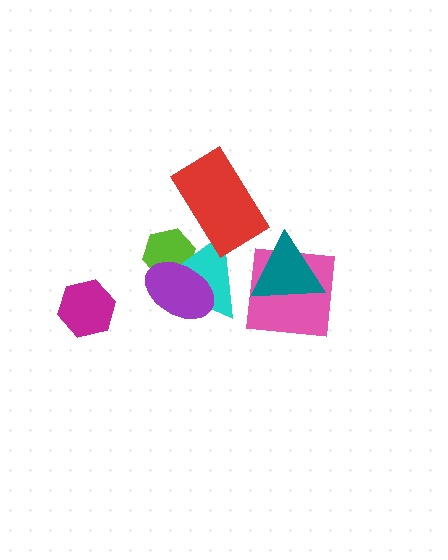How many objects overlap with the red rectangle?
1 object overlaps with the red rectangle.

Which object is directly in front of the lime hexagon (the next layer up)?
The cyan triangle is directly in front of the lime hexagon.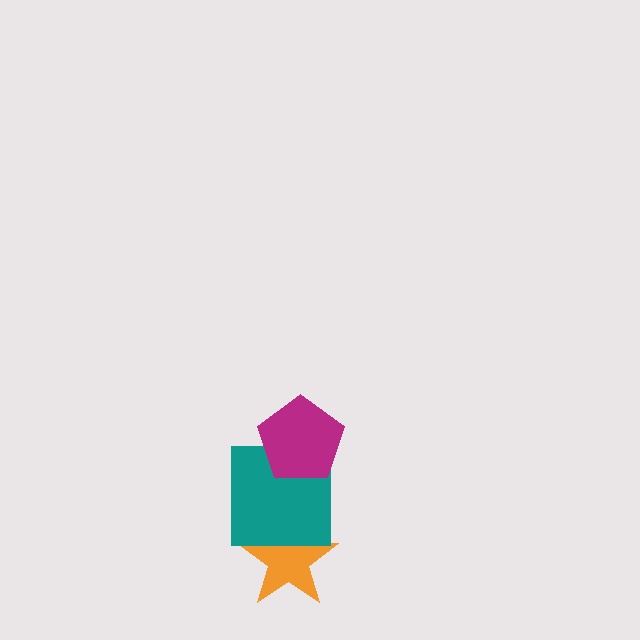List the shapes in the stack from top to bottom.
From top to bottom: the magenta pentagon, the teal square, the orange star.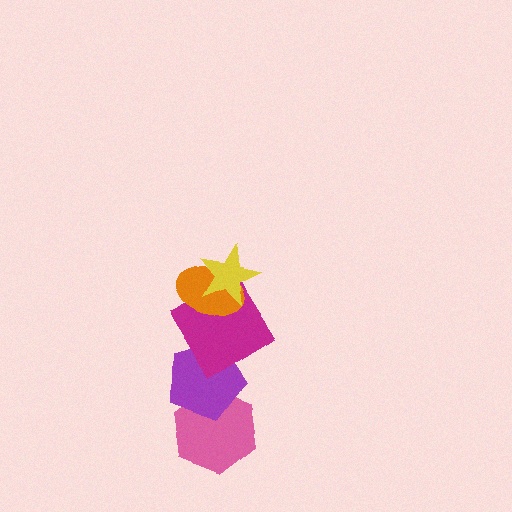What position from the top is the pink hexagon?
The pink hexagon is 5th from the top.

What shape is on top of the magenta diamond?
The orange ellipse is on top of the magenta diamond.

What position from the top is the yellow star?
The yellow star is 1st from the top.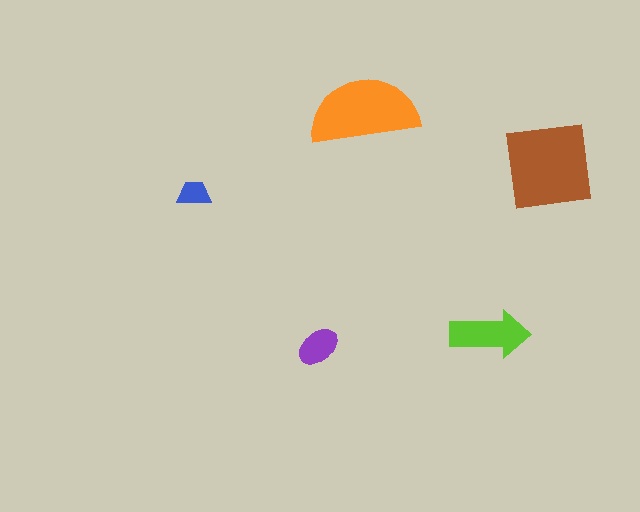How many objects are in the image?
There are 5 objects in the image.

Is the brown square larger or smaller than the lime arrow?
Larger.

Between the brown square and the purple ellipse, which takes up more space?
The brown square.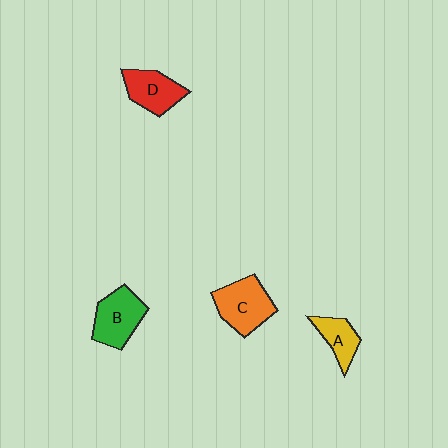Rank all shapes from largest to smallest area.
From largest to smallest: C (orange), B (green), D (red), A (yellow).